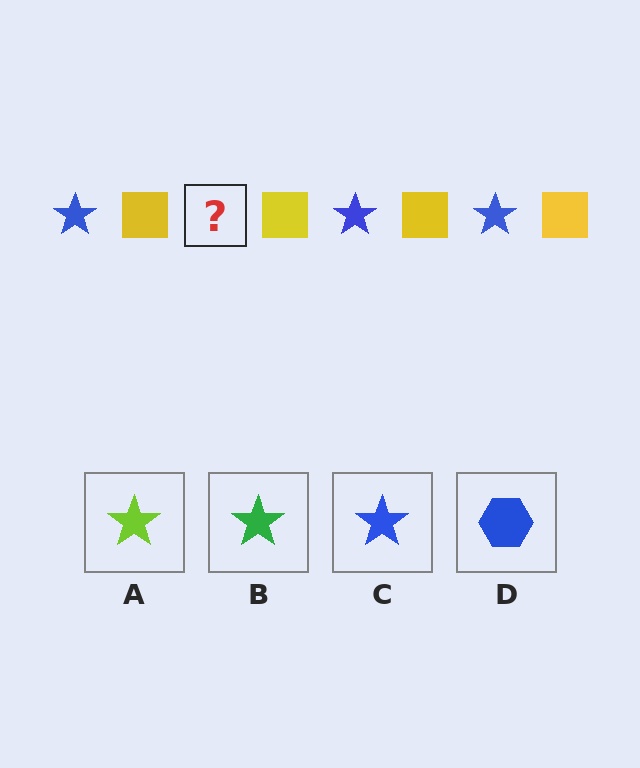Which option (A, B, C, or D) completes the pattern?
C.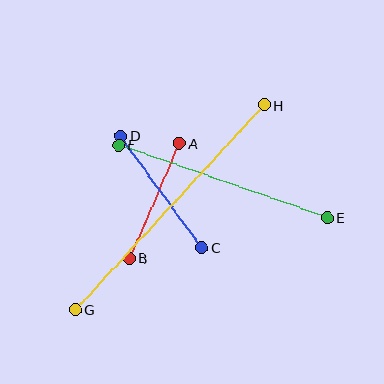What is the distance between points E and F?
The distance is approximately 221 pixels.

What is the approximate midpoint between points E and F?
The midpoint is at approximately (223, 181) pixels.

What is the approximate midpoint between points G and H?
The midpoint is at approximately (170, 207) pixels.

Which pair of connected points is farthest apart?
Points G and H are farthest apart.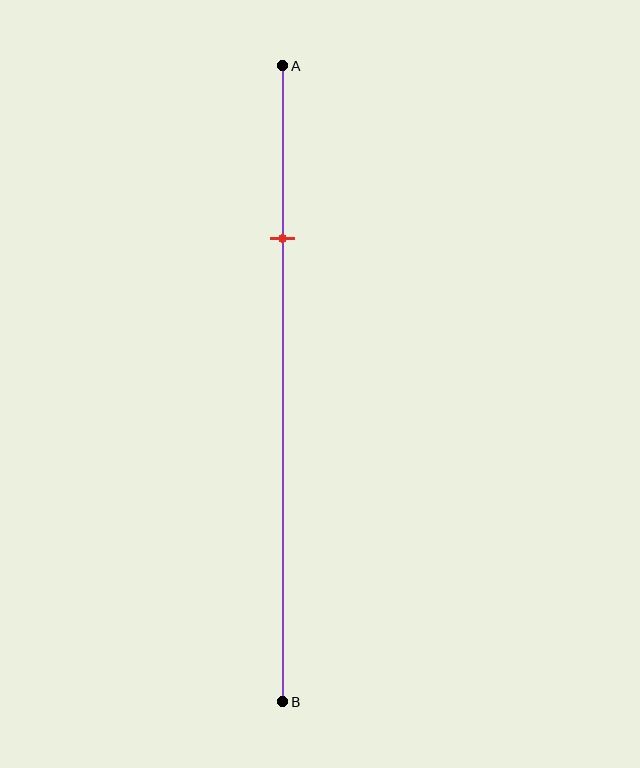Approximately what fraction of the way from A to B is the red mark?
The red mark is approximately 25% of the way from A to B.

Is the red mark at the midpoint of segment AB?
No, the mark is at about 25% from A, not at the 50% midpoint.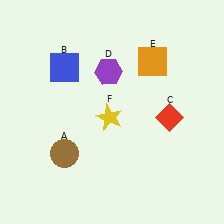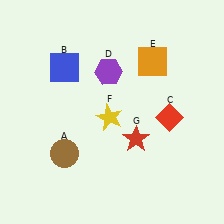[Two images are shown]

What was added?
A red star (G) was added in Image 2.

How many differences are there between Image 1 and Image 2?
There is 1 difference between the two images.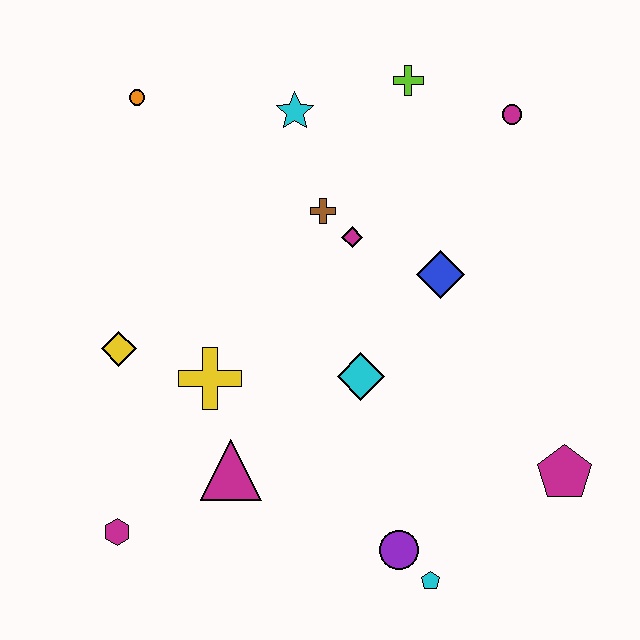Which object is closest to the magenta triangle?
The yellow cross is closest to the magenta triangle.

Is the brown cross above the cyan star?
No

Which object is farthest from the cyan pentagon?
The orange circle is farthest from the cyan pentagon.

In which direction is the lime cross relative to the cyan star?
The lime cross is to the right of the cyan star.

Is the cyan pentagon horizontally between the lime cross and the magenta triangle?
No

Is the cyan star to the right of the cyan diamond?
No